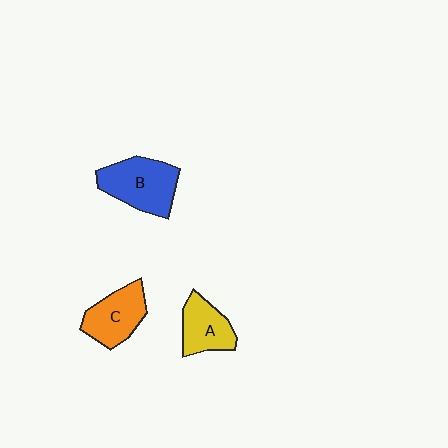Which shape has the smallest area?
Shape A (yellow).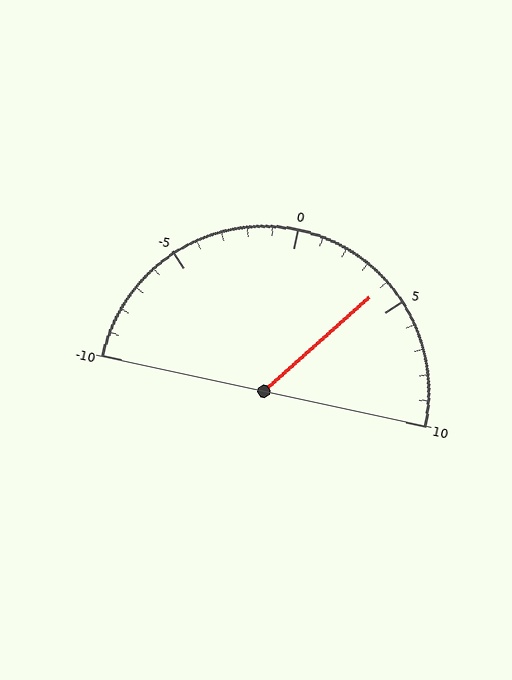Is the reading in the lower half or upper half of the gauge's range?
The reading is in the upper half of the range (-10 to 10).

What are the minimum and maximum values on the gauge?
The gauge ranges from -10 to 10.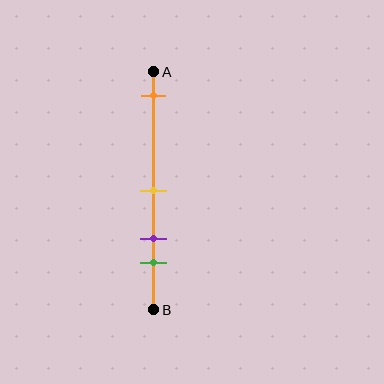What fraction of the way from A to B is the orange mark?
The orange mark is approximately 10% (0.1) of the way from A to B.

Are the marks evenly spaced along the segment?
No, the marks are not evenly spaced.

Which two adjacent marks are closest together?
The purple and green marks are the closest adjacent pair.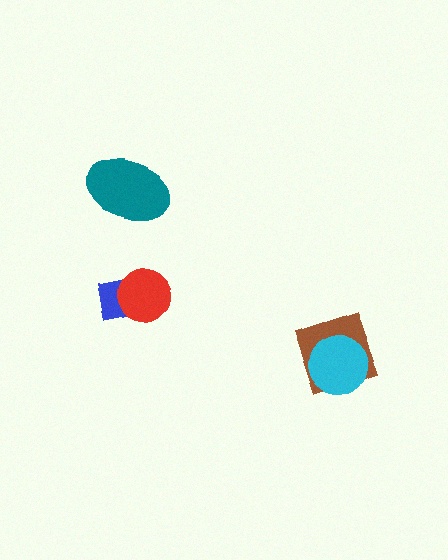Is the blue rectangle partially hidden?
Yes, it is partially covered by another shape.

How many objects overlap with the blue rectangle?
1 object overlaps with the blue rectangle.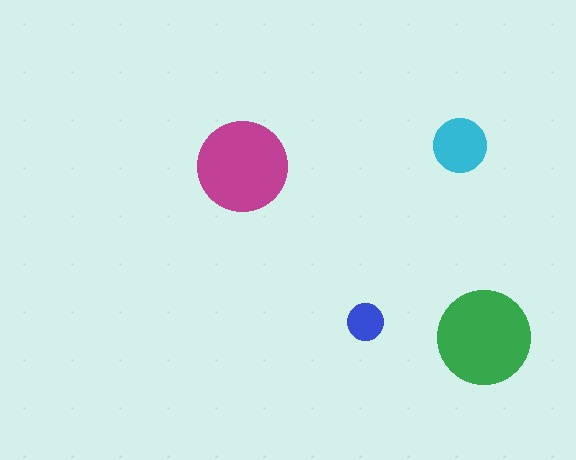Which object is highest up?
The cyan circle is topmost.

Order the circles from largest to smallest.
the green one, the magenta one, the cyan one, the blue one.